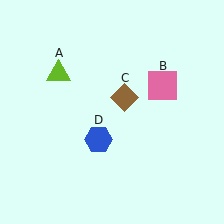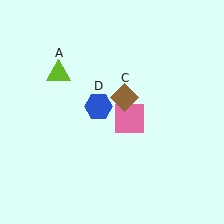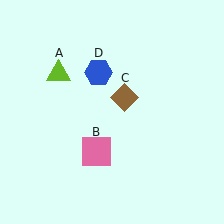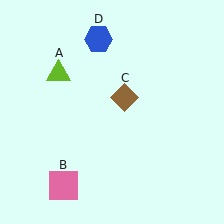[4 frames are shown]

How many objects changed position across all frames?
2 objects changed position: pink square (object B), blue hexagon (object D).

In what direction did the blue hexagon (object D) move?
The blue hexagon (object D) moved up.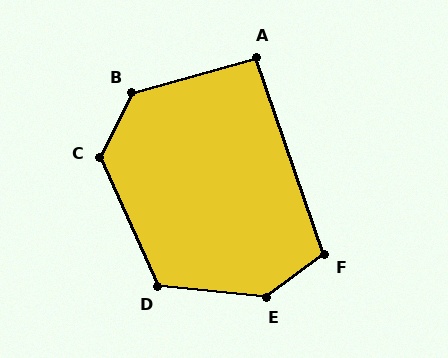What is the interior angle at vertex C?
Approximately 129 degrees (obtuse).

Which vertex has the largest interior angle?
E, at approximately 138 degrees.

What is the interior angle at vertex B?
Approximately 132 degrees (obtuse).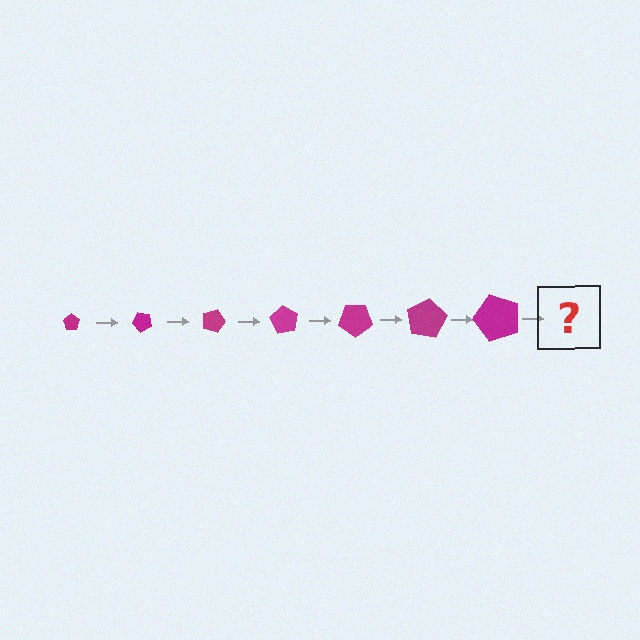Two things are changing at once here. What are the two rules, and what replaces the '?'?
The two rules are that the pentagon grows larger each step and it rotates 45 degrees each step. The '?' should be a pentagon, larger than the previous one and rotated 315 degrees from the start.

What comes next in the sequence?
The next element should be a pentagon, larger than the previous one and rotated 315 degrees from the start.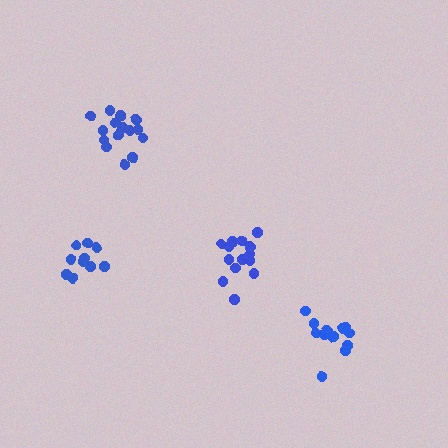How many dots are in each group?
Group 1: 12 dots, Group 2: 15 dots, Group 3: 15 dots, Group 4: 10 dots (52 total).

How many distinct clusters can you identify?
There are 4 distinct clusters.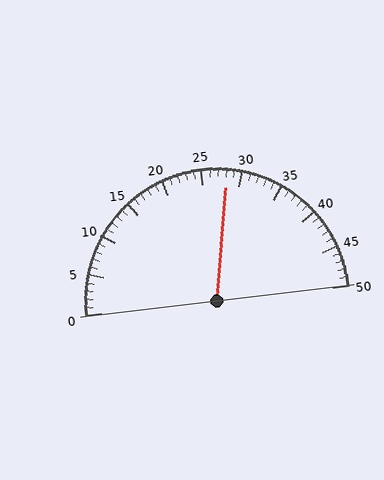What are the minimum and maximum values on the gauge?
The gauge ranges from 0 to 50.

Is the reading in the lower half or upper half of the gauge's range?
The reading is in the upper half of the range (0 to 50).